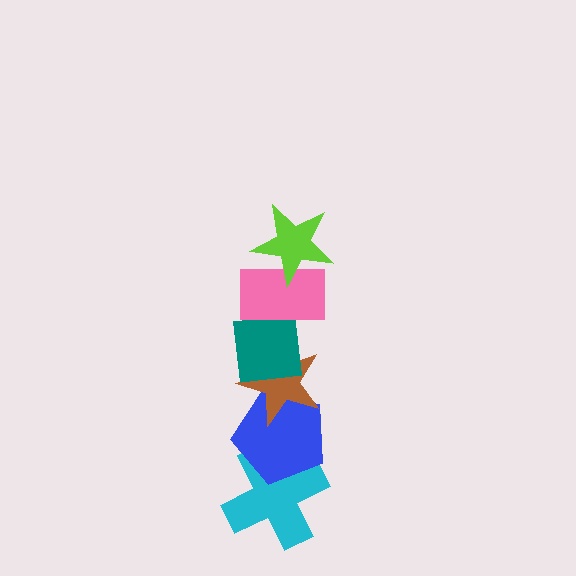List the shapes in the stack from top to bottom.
From top to bottom: the lime star, the pink rectangle, the teal square, the brown star, the blue pentagon, the cyan cross.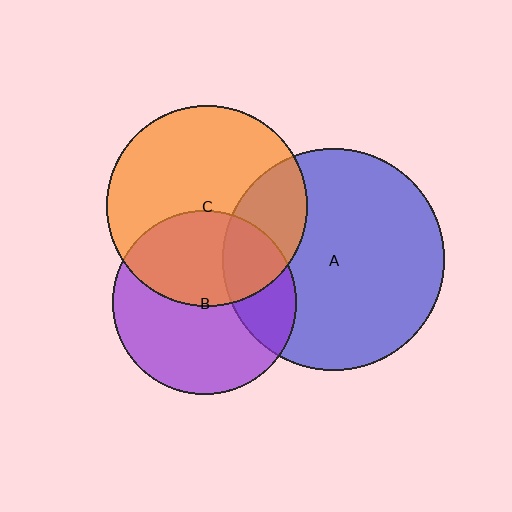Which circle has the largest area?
Circle A (blue).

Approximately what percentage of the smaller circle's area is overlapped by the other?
Approximately 25%.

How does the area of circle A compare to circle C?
Approximately 1.2 times.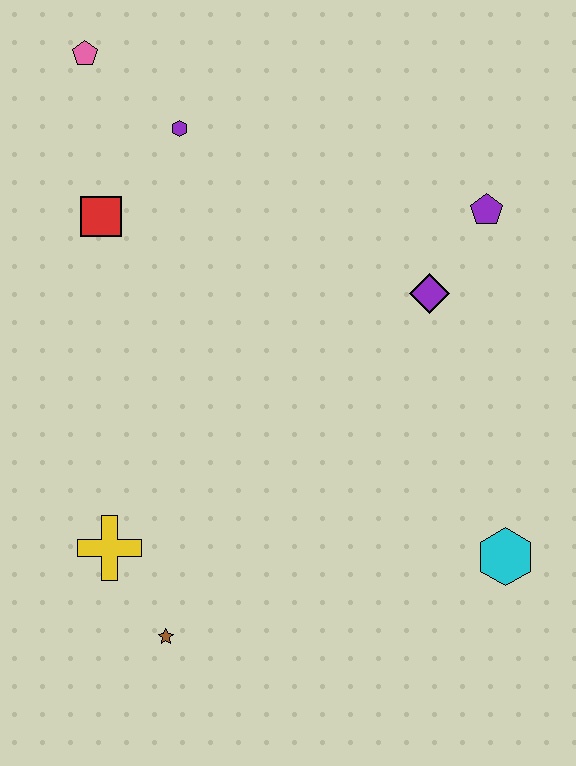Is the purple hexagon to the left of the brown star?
No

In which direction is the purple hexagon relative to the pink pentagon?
The purple hexagon is to the right of the pink pentagon.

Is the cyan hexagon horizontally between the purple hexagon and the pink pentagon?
No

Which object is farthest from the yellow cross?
The purple pentagon is farthest from the yellow cross.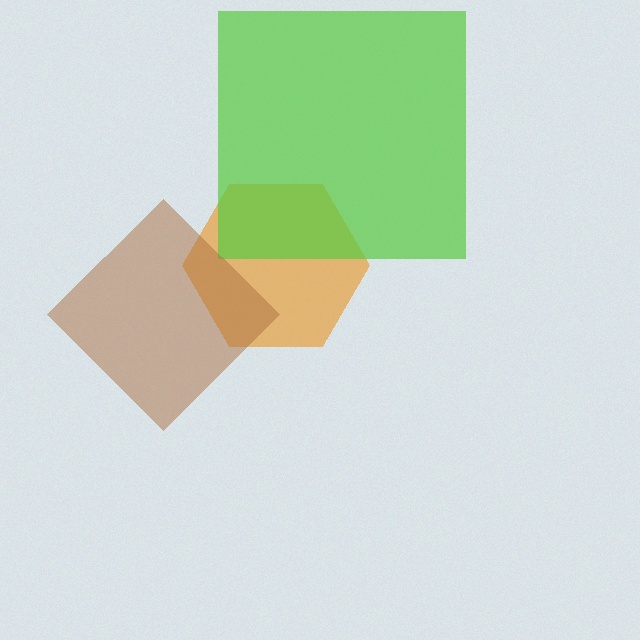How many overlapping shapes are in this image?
There are 3 overlapping shapes in the image.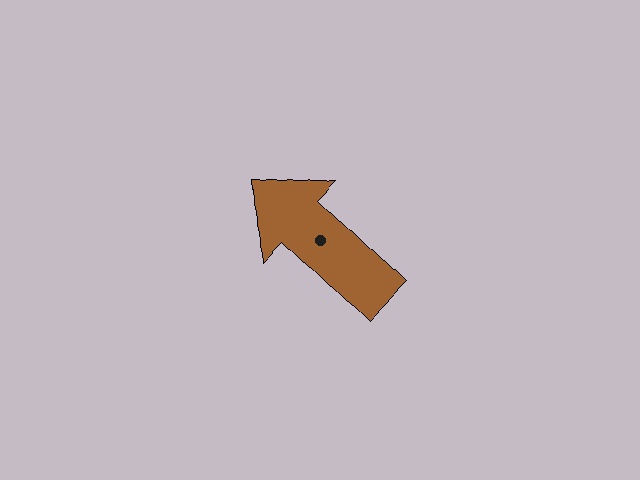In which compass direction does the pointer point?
Northwest.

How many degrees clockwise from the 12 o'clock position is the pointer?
Approximately 314 degrees.